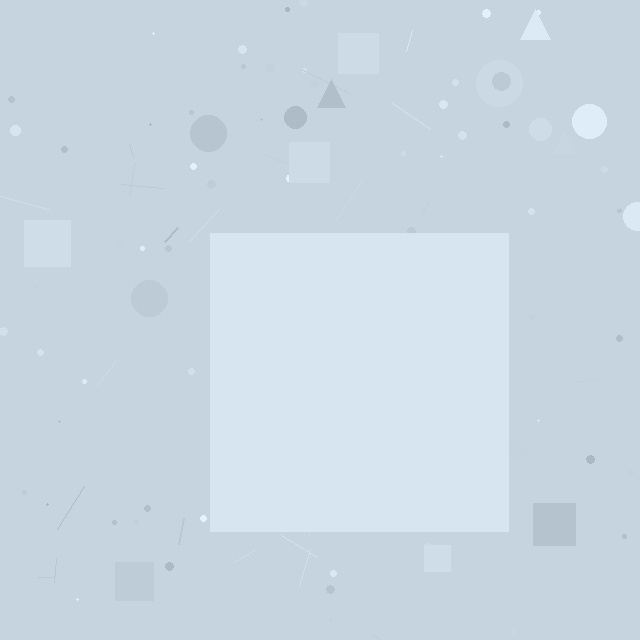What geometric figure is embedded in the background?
A square is embedded in the background.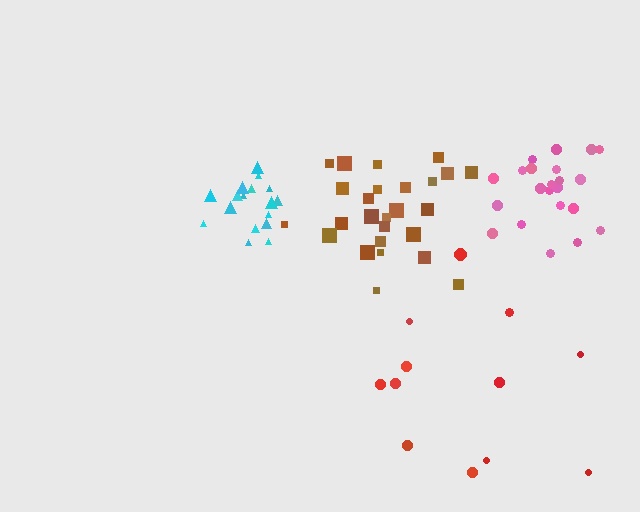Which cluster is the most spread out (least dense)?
Red.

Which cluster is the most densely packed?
Cyan.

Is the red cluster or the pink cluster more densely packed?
Pink.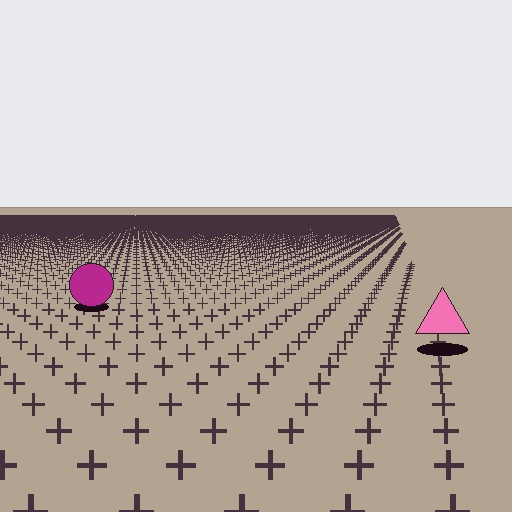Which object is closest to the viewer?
The pink triangle is closest. The texture marks near it are larger and more spread out.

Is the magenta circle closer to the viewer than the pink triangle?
No. The pink triangle is closer — you can tell from the texture gradient: the ground texture is coarser near it.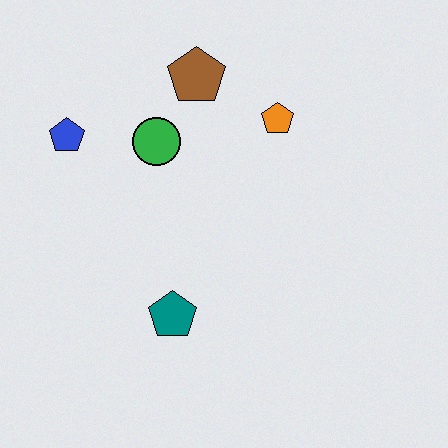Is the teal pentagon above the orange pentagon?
No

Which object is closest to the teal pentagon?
The green circle is closest to the teal pentagon.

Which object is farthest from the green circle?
The teal pentagon is farthest from the green circle.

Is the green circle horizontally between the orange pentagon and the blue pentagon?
Yes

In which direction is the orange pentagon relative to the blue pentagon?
The orange pentagon is to the right of the blue pentagon.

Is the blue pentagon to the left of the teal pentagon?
Yes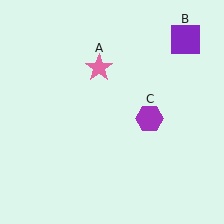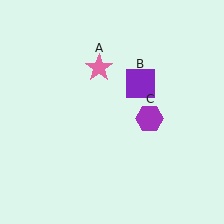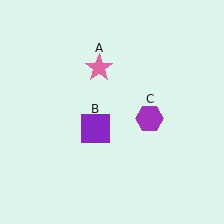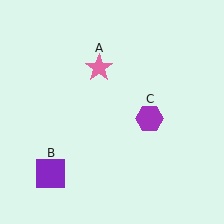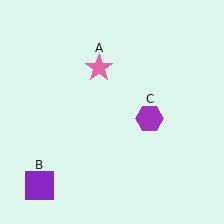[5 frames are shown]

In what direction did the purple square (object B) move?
The purple square (object B) moved down and to the left.